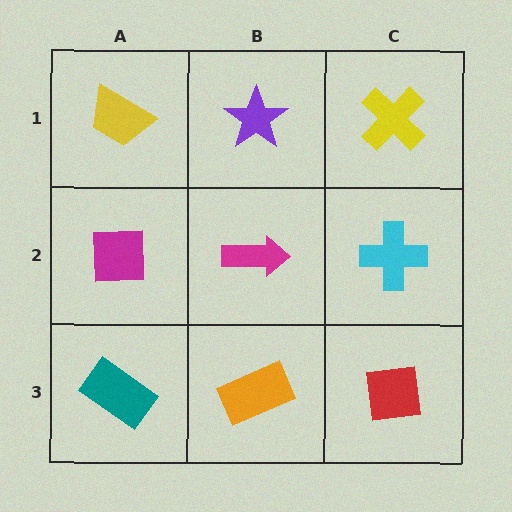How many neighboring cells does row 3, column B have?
3.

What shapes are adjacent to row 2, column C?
A yellow cross (row 1, column C), a red square (row 3, column C), a magenta arrow (row 2, column B).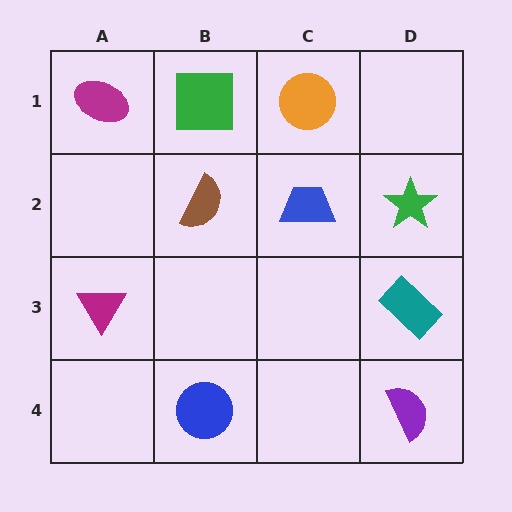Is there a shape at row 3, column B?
No, that cell is empty.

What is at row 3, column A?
A magenta triangle.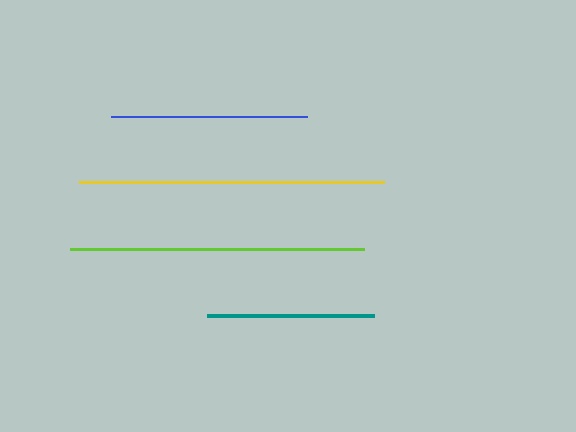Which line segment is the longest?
The yellow line is the longest at approximately 306 pixels.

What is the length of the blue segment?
The blue segment is approximately 197 pixels long.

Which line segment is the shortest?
The teal line is the shortest at approximately 167 pixels.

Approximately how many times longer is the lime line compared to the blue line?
The lime line is approximately 1.5 times the length of the blue line.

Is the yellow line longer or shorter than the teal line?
The yellow line is longer than the teal line.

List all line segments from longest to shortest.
From longest to shortest: yellow, lime, blue, teal.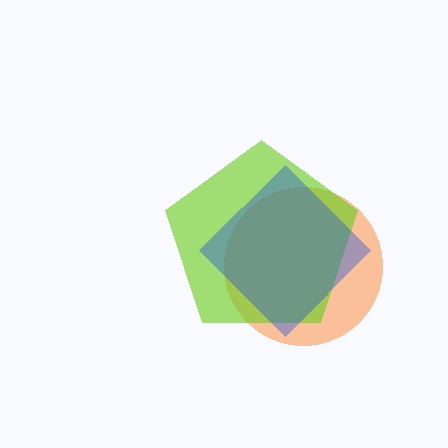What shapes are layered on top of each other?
The layered shapes are: an orange circle, a lime pentagon, a blue diamond.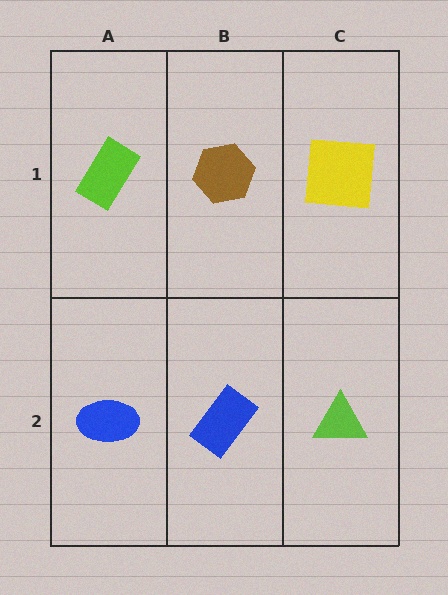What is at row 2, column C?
A lime triangle.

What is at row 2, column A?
A blue ellipse.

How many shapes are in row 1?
3 shapes.